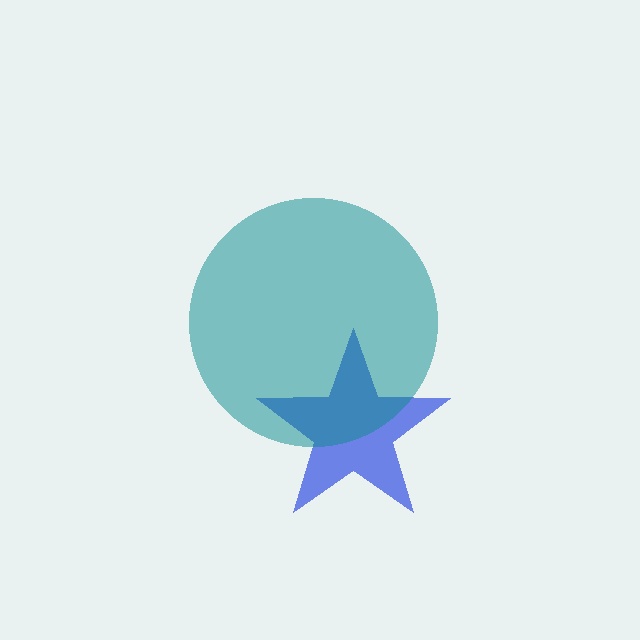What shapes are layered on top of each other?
The layered shapes are: a blue star, a teal circle.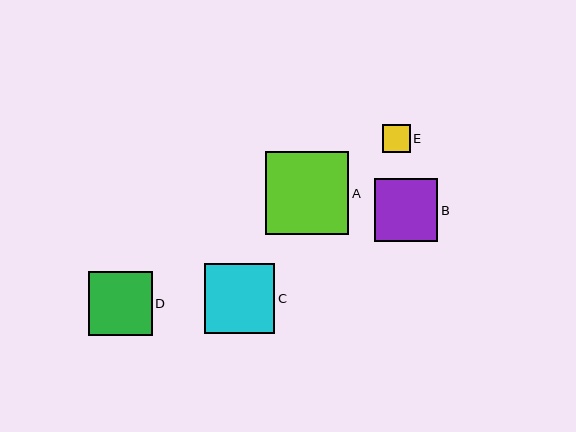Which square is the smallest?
Square E is the smallest with a size of approximately 28 pixels.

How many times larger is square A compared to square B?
Square A is approximately 1.3 times the size of square B.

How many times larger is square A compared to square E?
Square A is approximately 2.9 times the size of square E.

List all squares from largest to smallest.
From largest to smallest: A, C, D, B, E.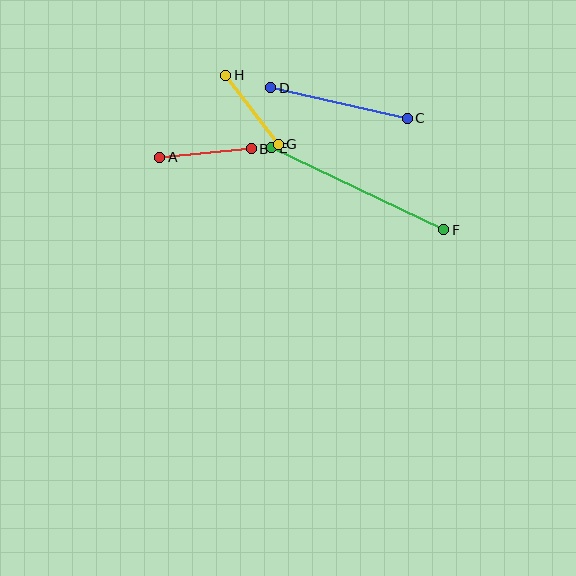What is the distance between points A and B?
The distance is approximately 92 pixels.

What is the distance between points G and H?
The distance is approximately 87 pixels.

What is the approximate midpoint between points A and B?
The midpoint is at approximately (205, 153) pixels.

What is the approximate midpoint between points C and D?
The midpoint is at approximately (339, 103) pixels.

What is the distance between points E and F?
The distance is approximately 191 pixels.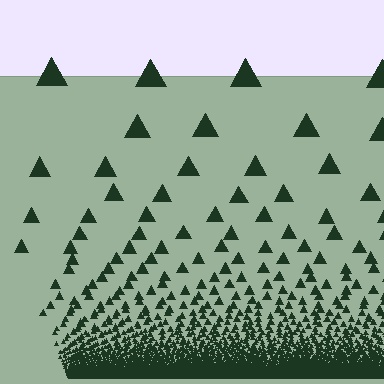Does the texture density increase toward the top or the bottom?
Density increases toward the bottom.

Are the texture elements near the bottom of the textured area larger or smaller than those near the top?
Smaller. The gradient is inverted — elements near the bottom are smaller and denser.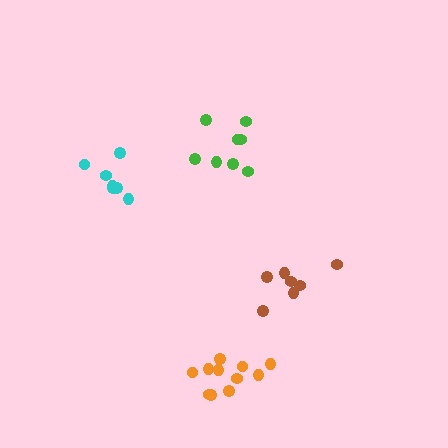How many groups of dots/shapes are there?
There are 4 groups.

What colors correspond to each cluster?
The clusters are colored: brown, orange, green, cyan.